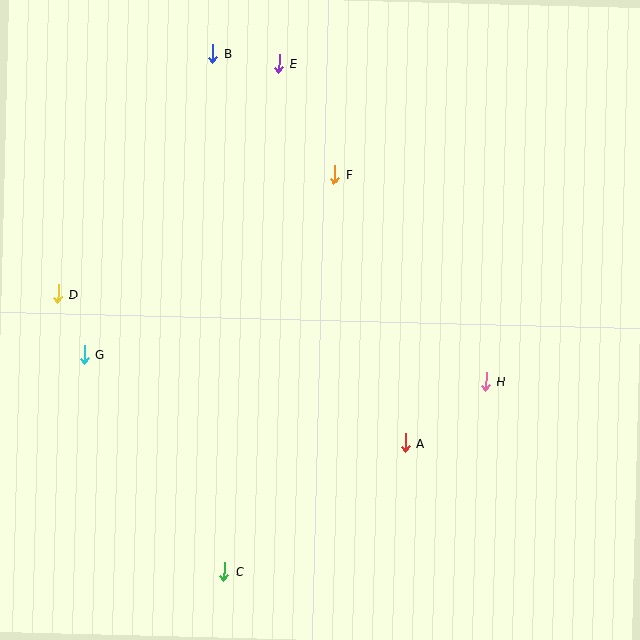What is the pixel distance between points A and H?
The distance between A and H is 102 pixels.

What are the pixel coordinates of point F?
Point F is at (335, 174).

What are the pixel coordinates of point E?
Point E is at (279, 64).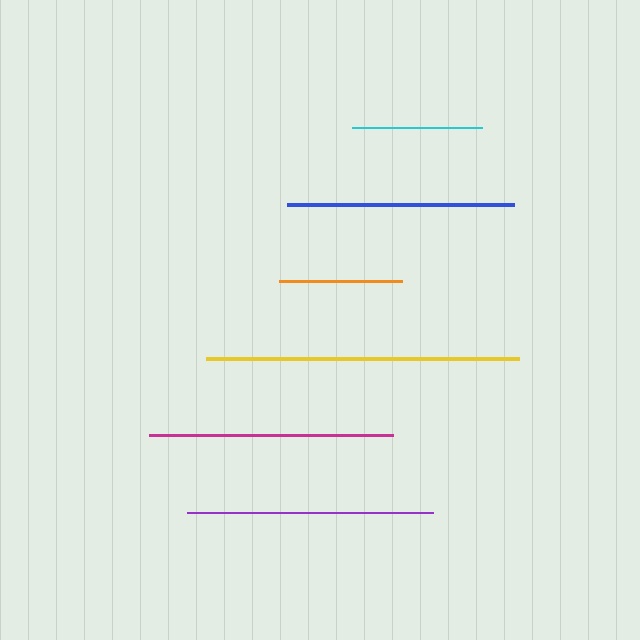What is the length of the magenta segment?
The magenta segment is approximately 245 pixels long.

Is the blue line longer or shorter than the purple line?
The purple line is longer than the blue line.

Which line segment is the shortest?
The orange line is the shortest at approximately 123 pixels.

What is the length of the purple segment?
The purple segment is approximately 246 pixels long.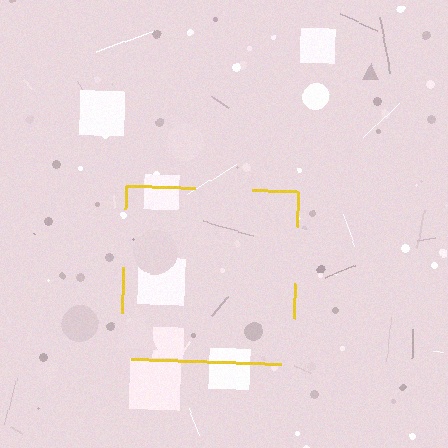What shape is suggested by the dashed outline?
The dashed outline suggests a square.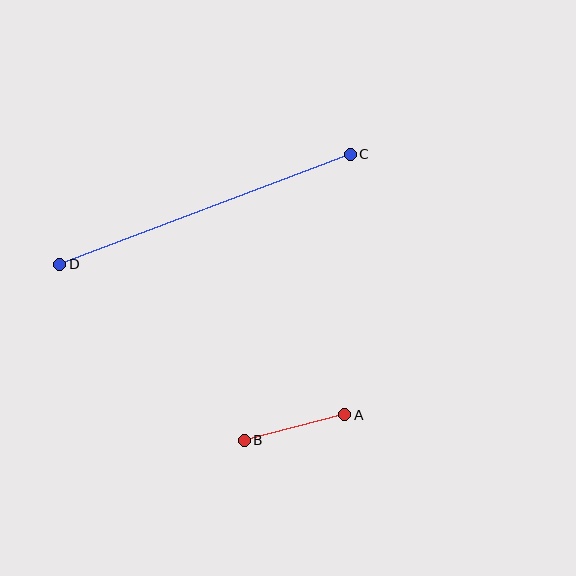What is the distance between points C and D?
The distance is approximately 311 pixels.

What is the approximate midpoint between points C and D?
The midpoint is at approximately (205, 209) pixels.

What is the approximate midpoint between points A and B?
The midpoint is at approximately (294, 427) pixels.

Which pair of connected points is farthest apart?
Points C and D are farthest apart.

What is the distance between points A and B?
The distance is approximately 104 pixels.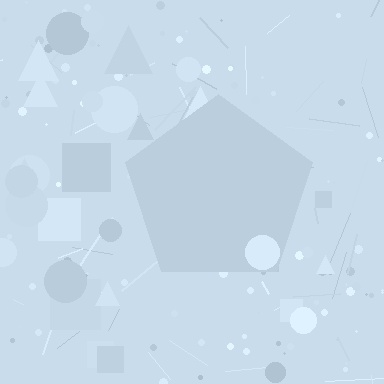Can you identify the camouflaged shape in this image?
The camouflaged shape is a pentagon.